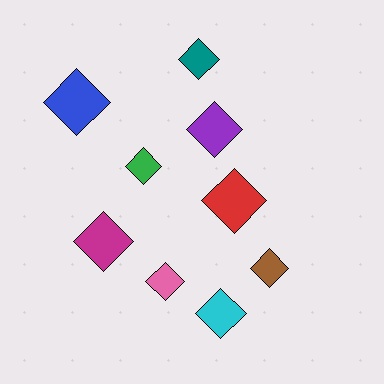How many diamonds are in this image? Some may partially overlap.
There are 9 diamonds.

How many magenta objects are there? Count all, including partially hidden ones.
There is 1 magenta object.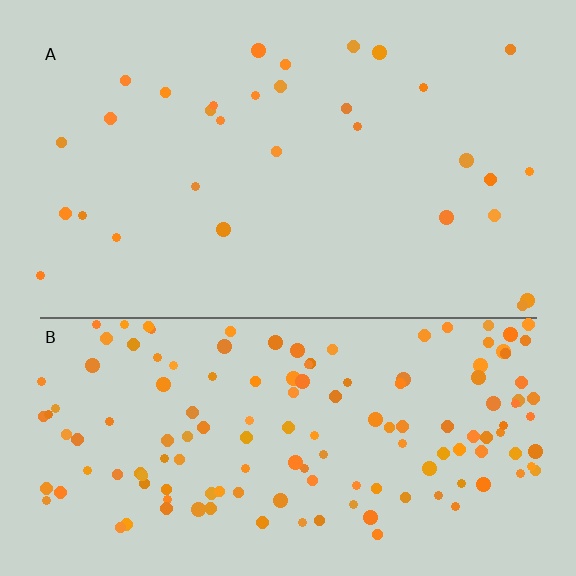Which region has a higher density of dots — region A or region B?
B (the bottom).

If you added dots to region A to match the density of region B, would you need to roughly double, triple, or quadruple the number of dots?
Approximately quadruple.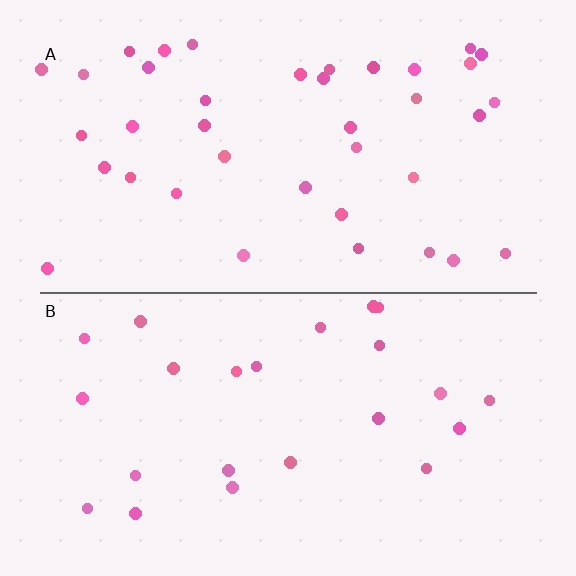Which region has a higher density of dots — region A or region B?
A (the top).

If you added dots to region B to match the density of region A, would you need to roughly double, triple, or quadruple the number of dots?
Approximately double.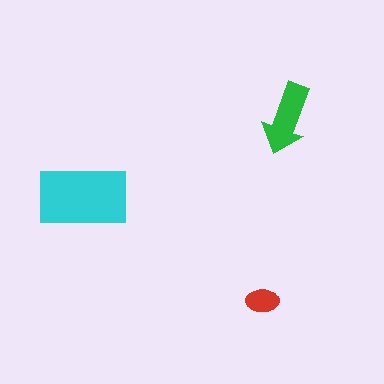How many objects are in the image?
There are 3 objects in the image.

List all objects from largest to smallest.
The cyan rectangle, the green arrow, the red ellipse.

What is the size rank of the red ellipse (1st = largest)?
3rd.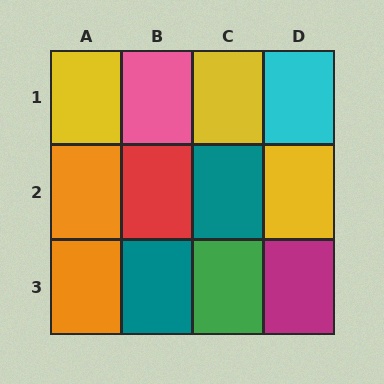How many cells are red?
1 cell is red.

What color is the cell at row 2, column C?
Teal.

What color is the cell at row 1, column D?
Cyan.